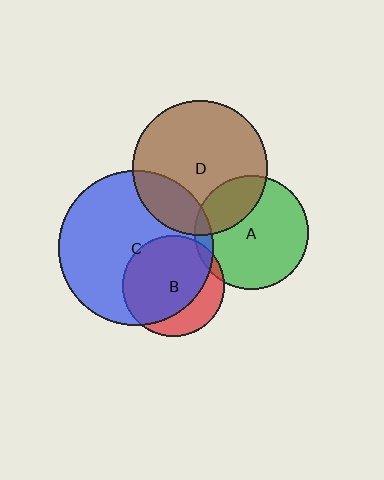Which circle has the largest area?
Circle C (blue).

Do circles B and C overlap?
Yes.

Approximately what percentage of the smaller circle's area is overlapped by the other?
Approximately 70%.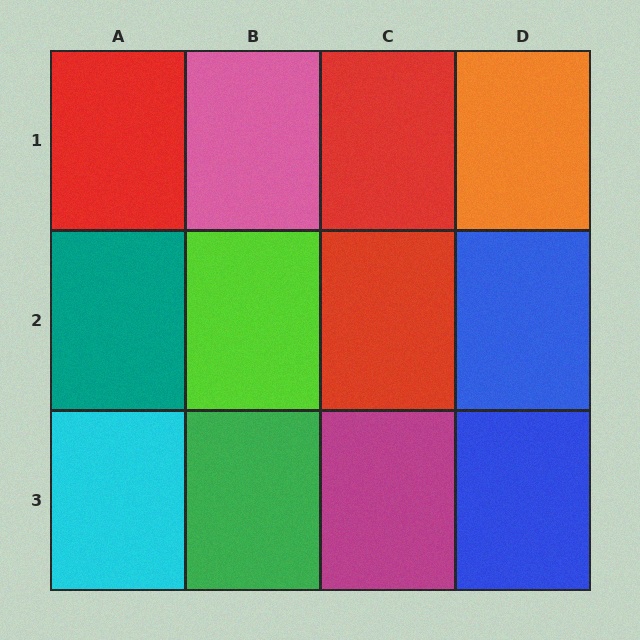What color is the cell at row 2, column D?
Blue.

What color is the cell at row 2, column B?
Lime.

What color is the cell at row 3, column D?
Blue.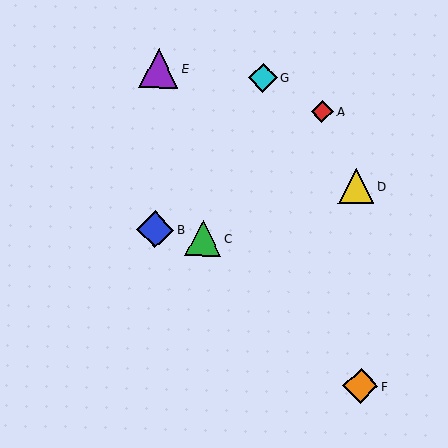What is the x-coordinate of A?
Object A is at x≈322.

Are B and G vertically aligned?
No, B is at x≈155 and G is at x≈263.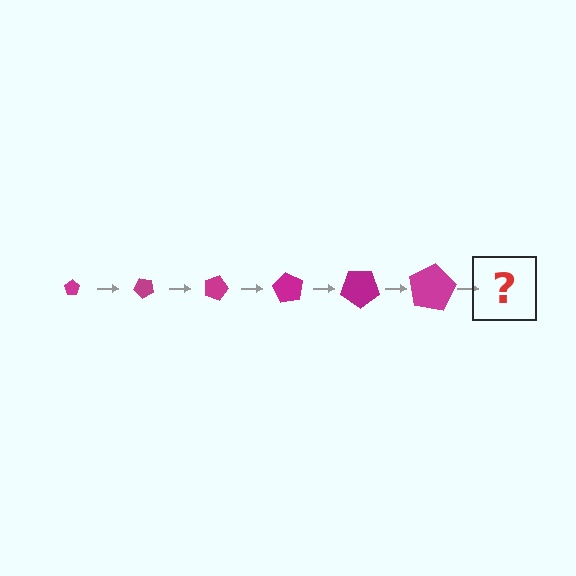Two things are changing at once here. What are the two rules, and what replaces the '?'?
The two rules are that the pentagon grows larger each step and it rotates 45 degrees each step. The '?' should be a pentagon, larger than the previous one and rotated 270 degrees from the start.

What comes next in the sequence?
The next element should be a pentagon, larger than the previous one and rotated 270 degrees from the start.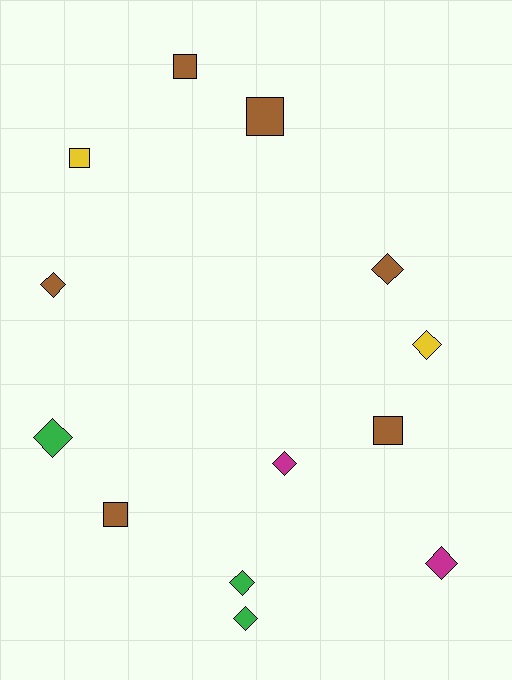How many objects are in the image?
There are 13 objects.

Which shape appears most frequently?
Diamond, with 8 objects.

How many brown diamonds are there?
There are 2 brown diamonds.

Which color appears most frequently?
Brown, with 6 objects.